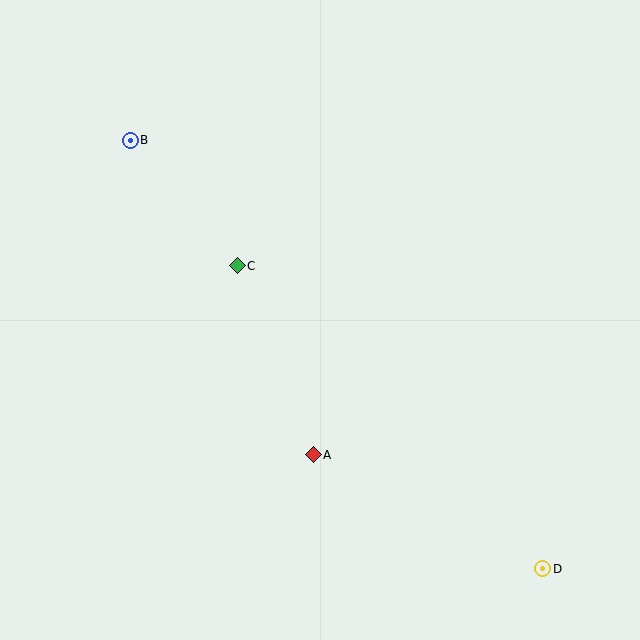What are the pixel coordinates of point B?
Point B is at (130, 140).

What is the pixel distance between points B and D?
The distance between B and D is 595 pixels.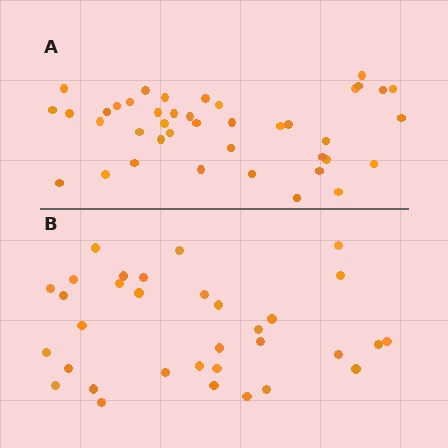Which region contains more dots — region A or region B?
Region A (the top region) has more dots.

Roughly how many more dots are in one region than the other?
Region A has roughly 8 or so more dots than region B.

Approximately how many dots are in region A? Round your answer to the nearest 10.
About 40 dots. (The exact count is 41, which rounds to 40.)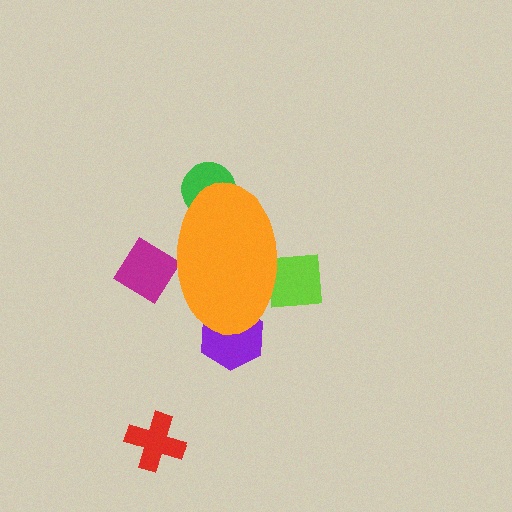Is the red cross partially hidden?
No, the red cross is fully visible.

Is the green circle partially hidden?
Yes, the green circle is partially hidden behind the orange ellipse.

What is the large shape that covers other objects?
An orange ellipse.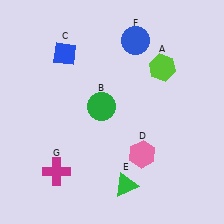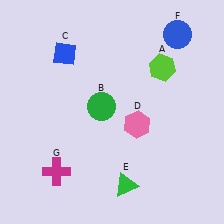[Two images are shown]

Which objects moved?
The objects that moved are: the pink hexagon (D), the blue circle (F).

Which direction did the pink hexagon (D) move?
The pink hexagon (D) moved up.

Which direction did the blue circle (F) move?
The blue circle (F) moved right.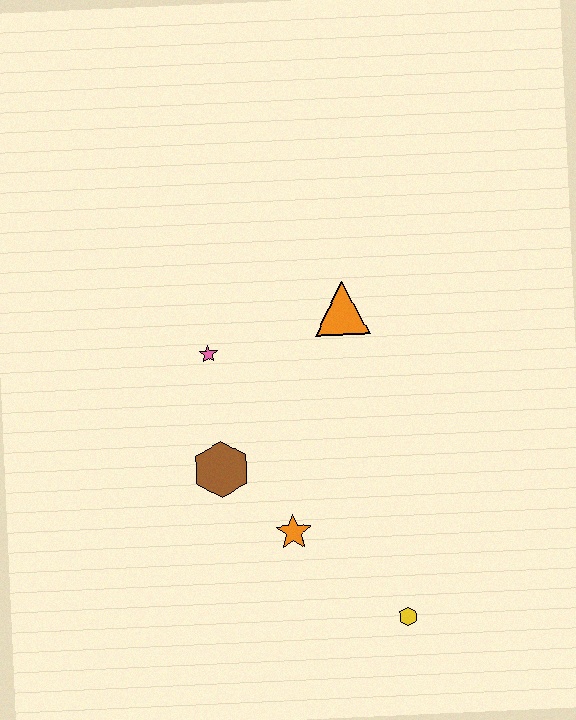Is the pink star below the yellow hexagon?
No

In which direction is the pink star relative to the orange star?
The pink star is above the orange star.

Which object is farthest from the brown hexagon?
The yellow hexagon is farthest from the brown hexagon.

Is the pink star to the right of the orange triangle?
No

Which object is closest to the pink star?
The brown hexagon is closest to the pink star.